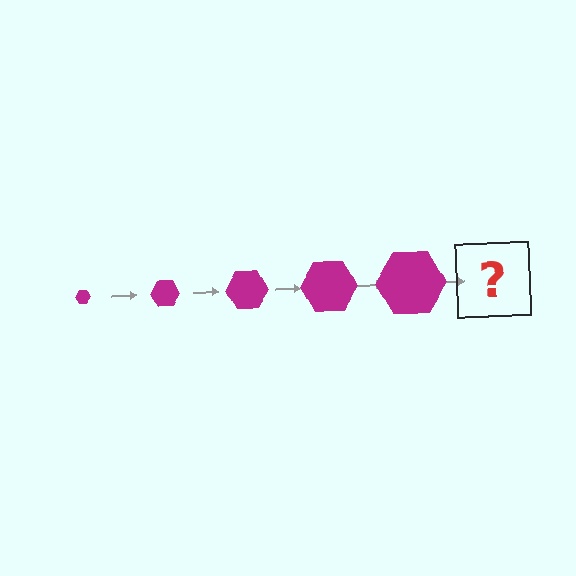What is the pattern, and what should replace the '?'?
The pattern is that the hexagon gets progressively larger each step. The '?' should be a magenta hexagon, larger than the previous one.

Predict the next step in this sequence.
The next step is a magenta hexagon, larger than the previous one.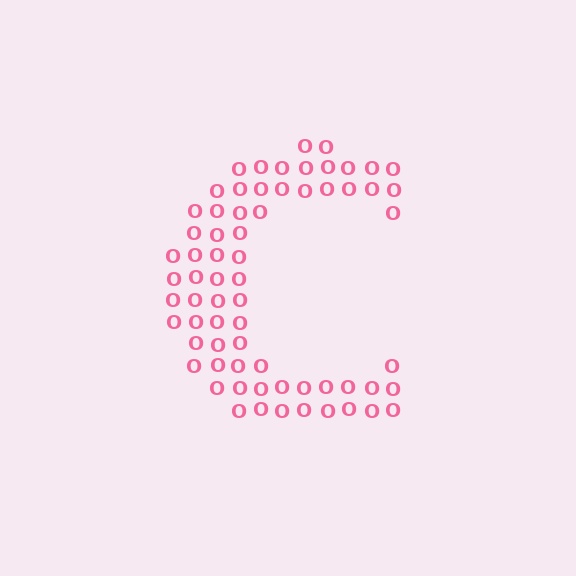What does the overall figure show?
The overall figure shows the letter C.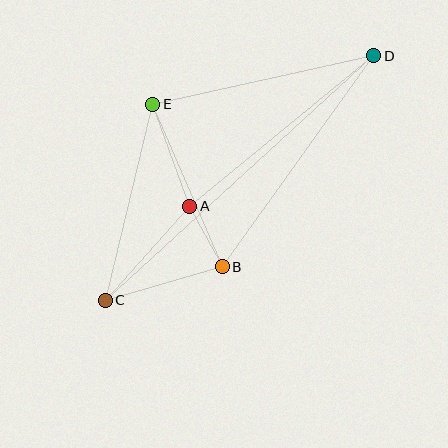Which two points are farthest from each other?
Points C and D are farthest from each other.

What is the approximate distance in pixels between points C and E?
The distance between C and E is approximately 202 pixels.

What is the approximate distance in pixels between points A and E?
The distance between A and E is approximately 109 pixels.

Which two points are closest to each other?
Points A and B are closest to each other.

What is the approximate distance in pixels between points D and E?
The distance between D and E is approximately 226 pixels.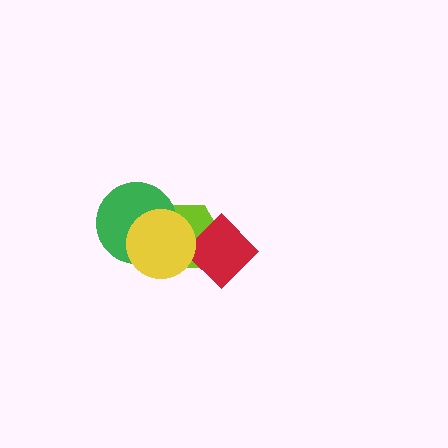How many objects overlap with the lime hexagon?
3 objects overlap with the lime hexagon.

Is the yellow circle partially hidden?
No, no other shape covers it.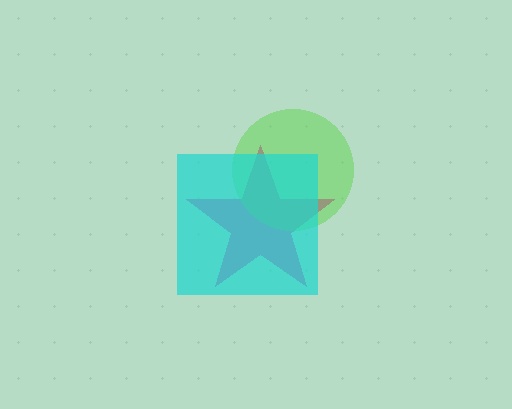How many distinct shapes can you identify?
There are 3 distinct shapes: a magenta star, a lime circle, a cyan square.